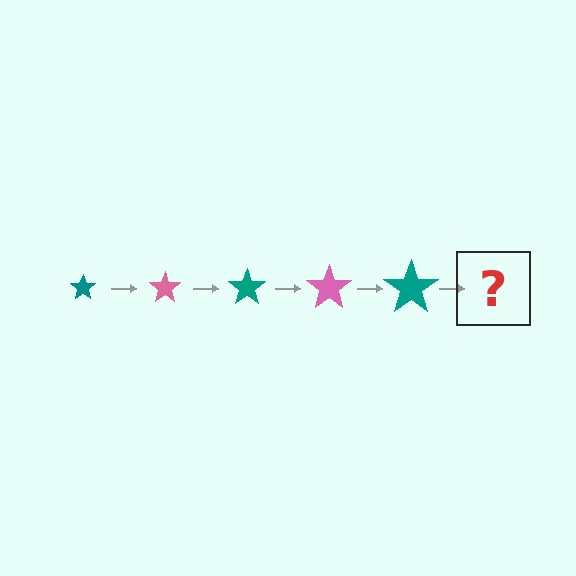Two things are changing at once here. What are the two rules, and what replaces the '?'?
The two rules are that the star grows larger each step and the color cycles through teal and pink. The '?' should be a pink star, larger than the previous one.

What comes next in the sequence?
The next element should be a pink star, larger than the previous one.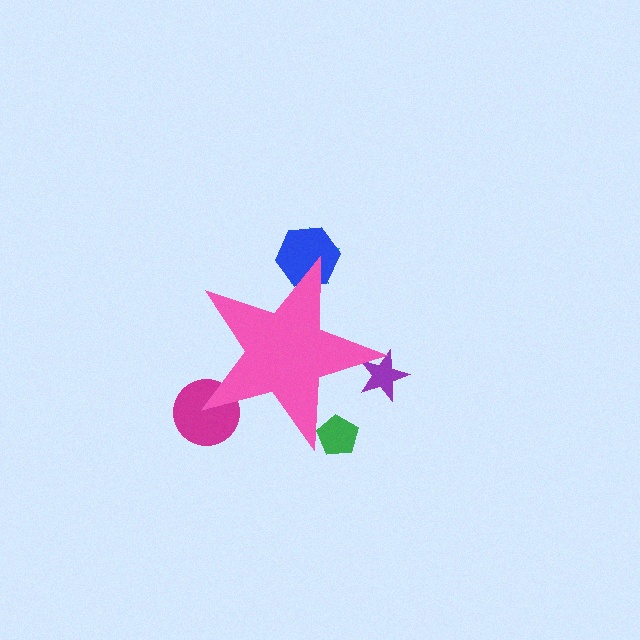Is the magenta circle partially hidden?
Yes, the magenta circle is partially hidden behind the pink star.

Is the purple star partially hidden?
Yes, the purple star is partially hidden behind the pink star.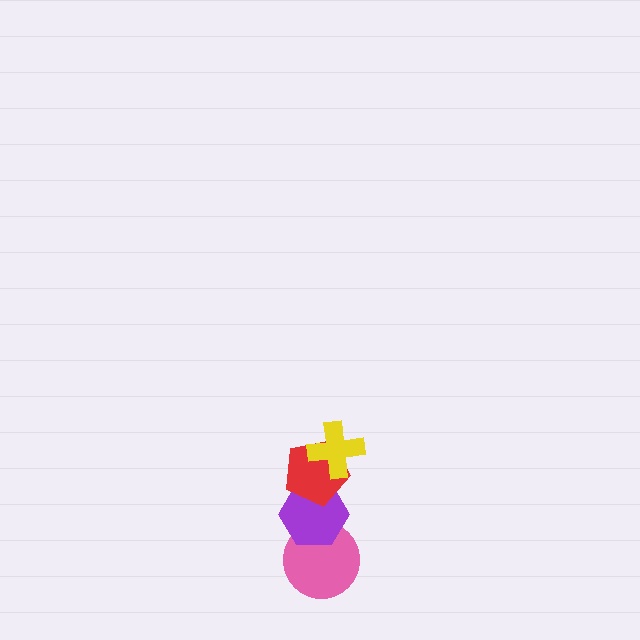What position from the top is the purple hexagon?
The purple hexagon is 3rd from the top.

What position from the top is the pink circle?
The pink circle is 4th from the top.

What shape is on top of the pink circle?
The purple hexagon is on top of the pink circle.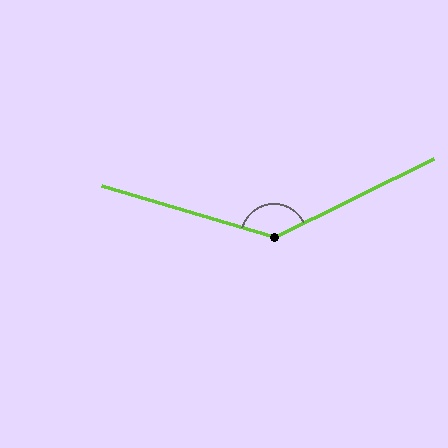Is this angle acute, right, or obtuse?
It is obtuse.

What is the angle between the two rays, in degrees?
Approximately 138 degrees.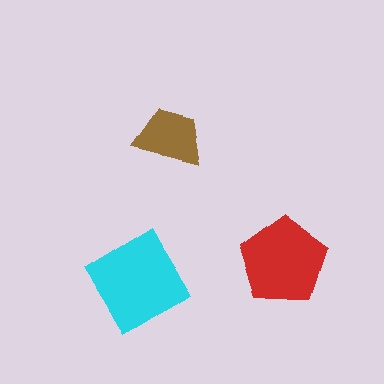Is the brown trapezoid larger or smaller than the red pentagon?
Smaller.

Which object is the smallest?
The brown trapezoid.